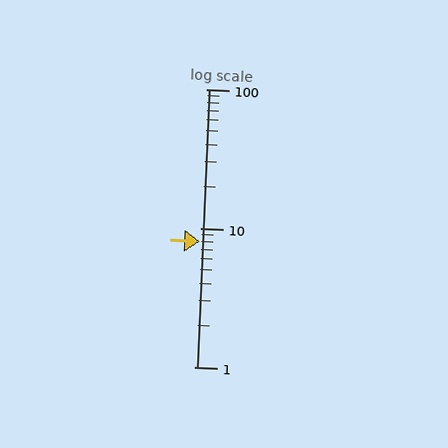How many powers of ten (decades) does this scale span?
The scale spans 2 decades, from 1 to 100.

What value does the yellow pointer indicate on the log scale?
The pointer indicates approximately 8.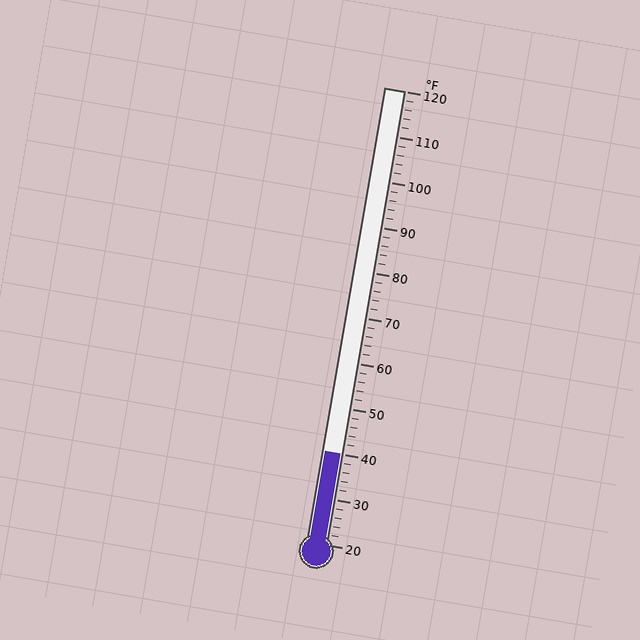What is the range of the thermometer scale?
The thermometer scale ranges from 20°F to 120°F.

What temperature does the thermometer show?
The thermometer shows approximately 40°F.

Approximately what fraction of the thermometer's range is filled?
The thermometer is filled to approximately 20% of its range.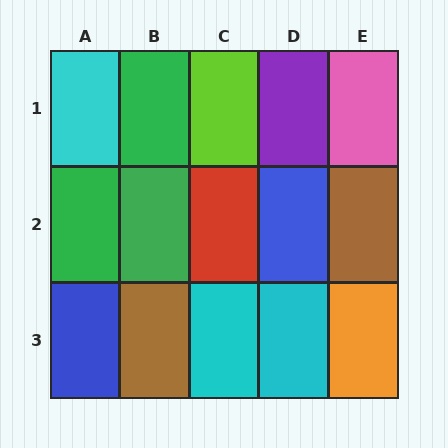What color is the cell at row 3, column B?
Brown.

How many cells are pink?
1 cell is pink.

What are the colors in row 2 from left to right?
Green, green, red, blue, brown.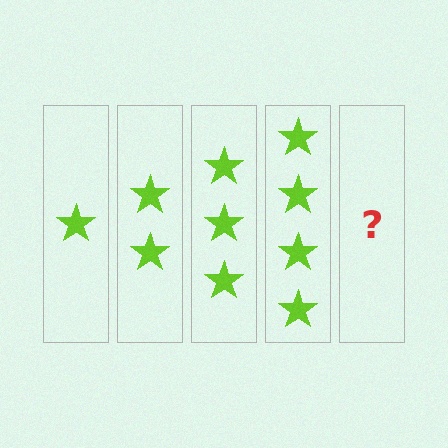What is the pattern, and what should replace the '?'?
The pattern is that each step adds one more star. The '?' should be 5 stars.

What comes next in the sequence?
The next element should be 5 stars.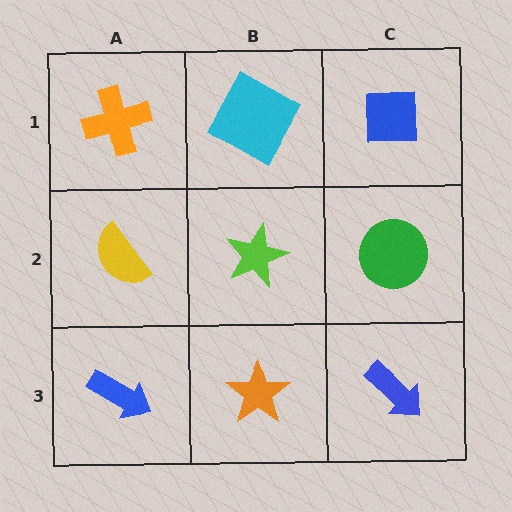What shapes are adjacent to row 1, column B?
A lime star (row 2, column B), an orange cross (row 1, column A), a blue square (row 1, column C).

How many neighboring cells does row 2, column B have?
4.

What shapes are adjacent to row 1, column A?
A yellow semicircle (row 2, column A), a cyan square (row 1, column B).